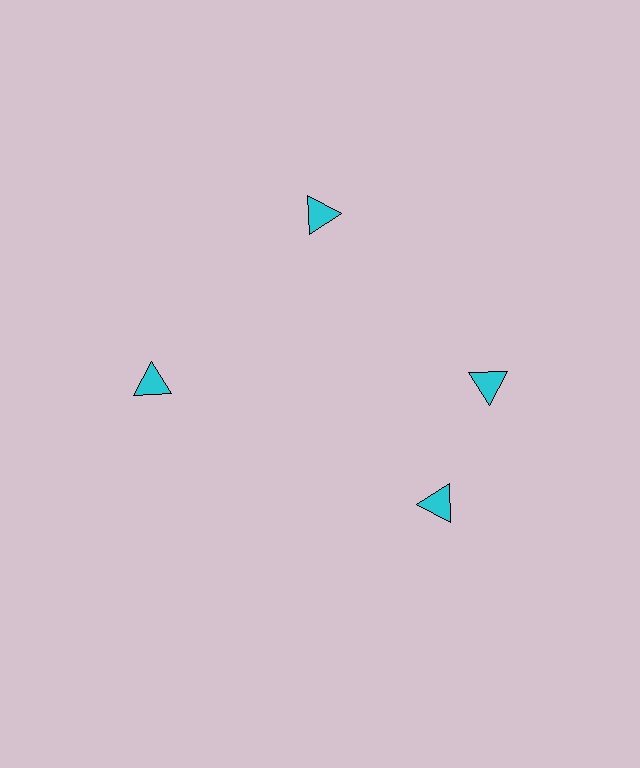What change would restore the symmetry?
The symmetry would be restored by rotating it back into even spacing with its neighbors so that all 4 triangles sit at equal angles and equal distance from the center.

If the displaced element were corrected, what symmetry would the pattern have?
It would have 4-fold rotational symmetry — the pattern would map onto itself every 90 degrees.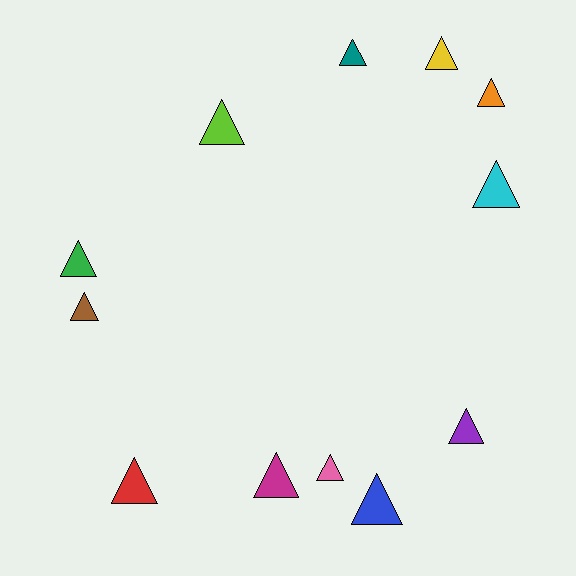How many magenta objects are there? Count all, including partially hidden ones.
There is 1 magenta object.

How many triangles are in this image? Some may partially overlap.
There are 12 triangles.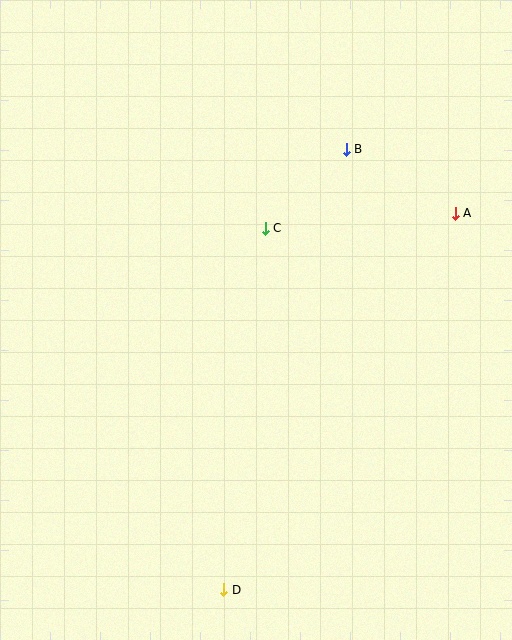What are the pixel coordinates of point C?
Point C is at (265, 228).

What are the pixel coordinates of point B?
Point B is at (346, 149).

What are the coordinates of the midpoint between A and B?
The midpoint between A and B is at (401, 181).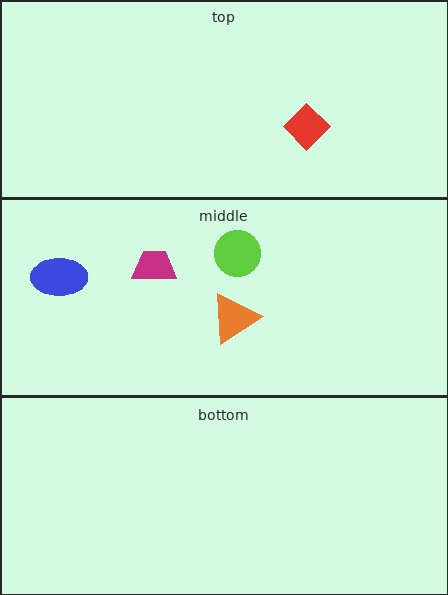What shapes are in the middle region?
The lime circle, the magenta trapezoid, the blue ellipse, the orange triangle.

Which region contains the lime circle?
The middle region.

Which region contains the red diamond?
The top region.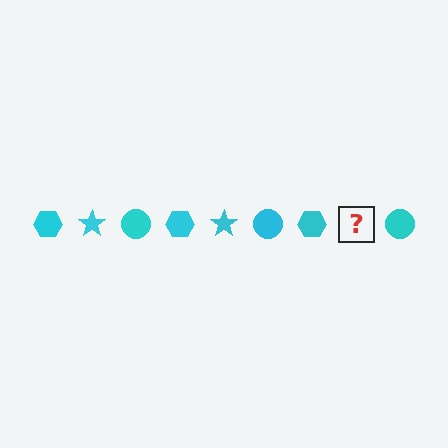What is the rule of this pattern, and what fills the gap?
The rule is that the pattern cycles through hexagon, star, circle shapes in cyan. The gap should be filled with a cyan star.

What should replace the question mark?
The question mark should be replaced with a cyan star.